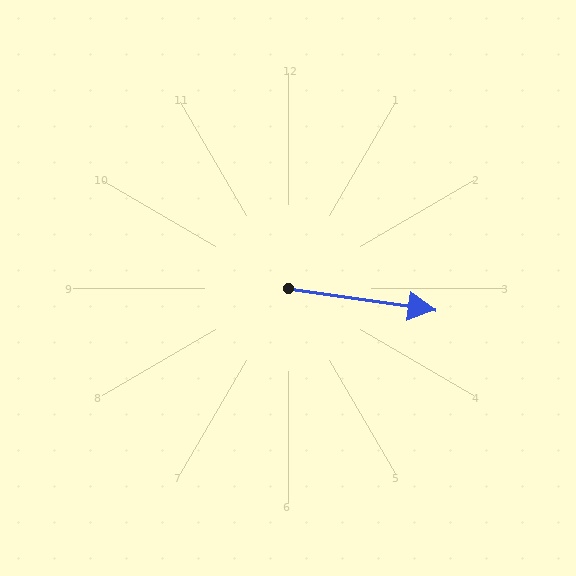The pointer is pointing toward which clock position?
Roughly 3 o'clock.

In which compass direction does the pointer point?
East.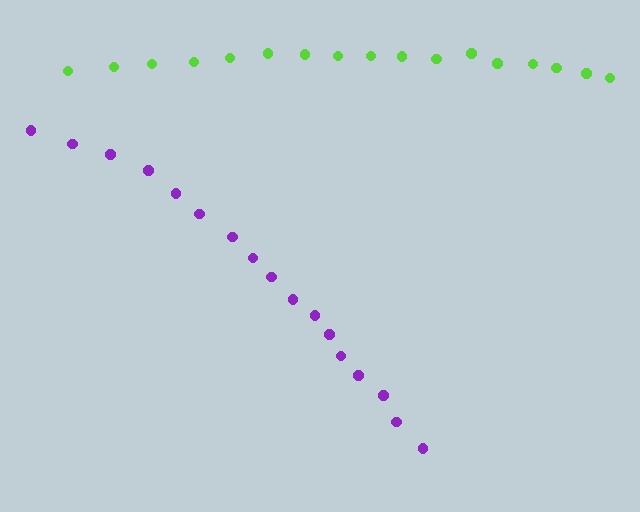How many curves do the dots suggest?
There are 2 distinct paths.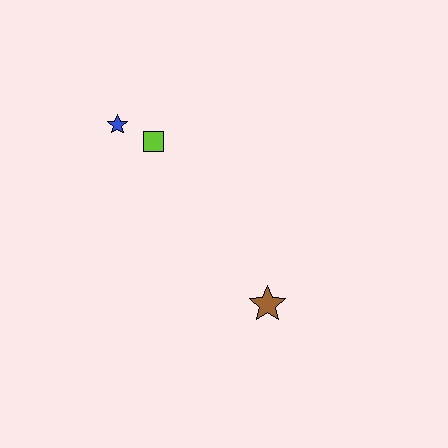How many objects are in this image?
There are 3 objects.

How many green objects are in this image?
There are no green objects.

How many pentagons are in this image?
There are no pentagons.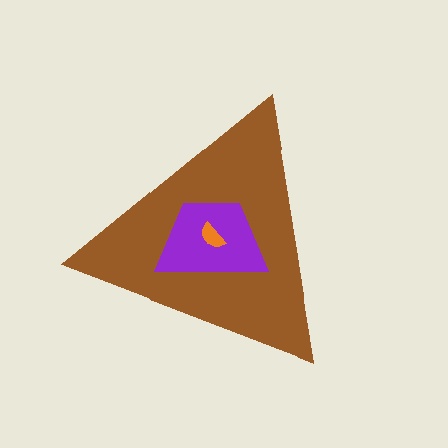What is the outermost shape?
The brown triangle.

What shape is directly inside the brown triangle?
The purple trapezoid.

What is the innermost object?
The orange semicircle.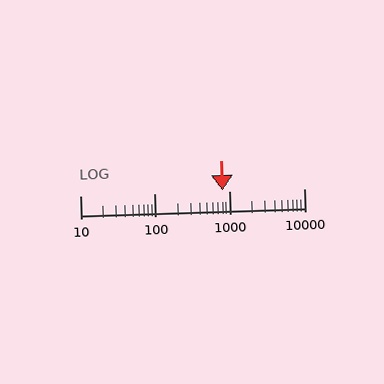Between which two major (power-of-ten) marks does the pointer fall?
The pointer is between 100 and 1000.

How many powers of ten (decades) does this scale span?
The scale spans 3 decades, from 10 to 10000.